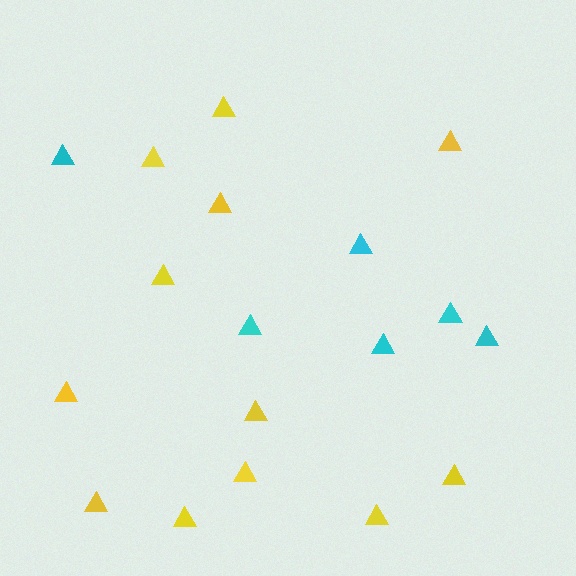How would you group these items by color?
There are 2 groups: one group of cyan triangles (6) and one group of yellow triangles (12).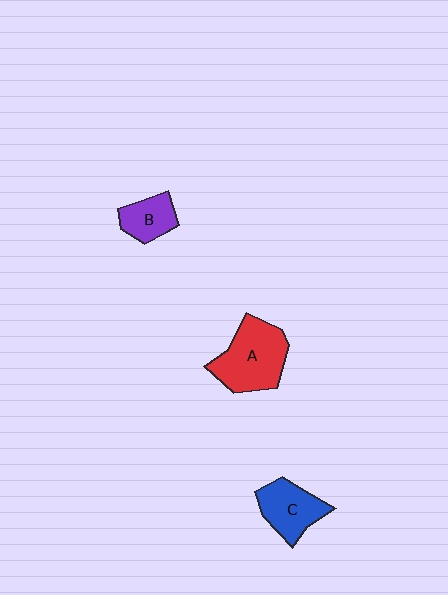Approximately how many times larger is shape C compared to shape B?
Approximately 1.4 times.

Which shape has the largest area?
Shape A (red).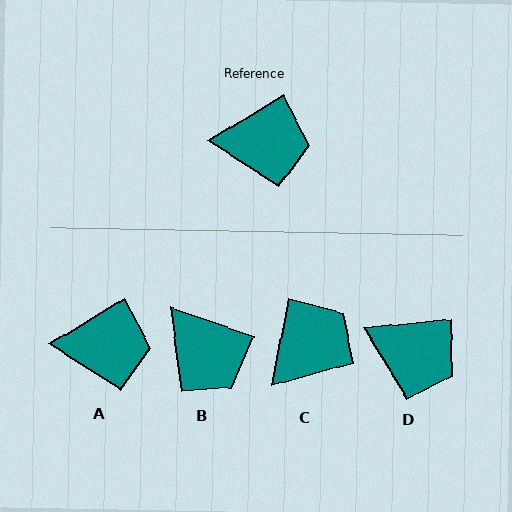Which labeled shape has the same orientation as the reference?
A.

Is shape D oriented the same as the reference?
No, it is off by about 26 degrees.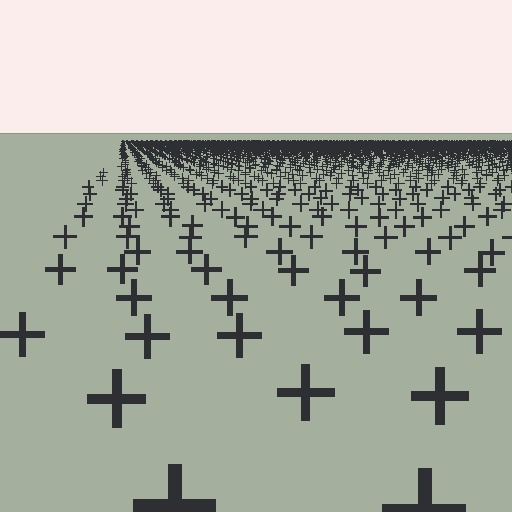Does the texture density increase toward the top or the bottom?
Density increases toward the top.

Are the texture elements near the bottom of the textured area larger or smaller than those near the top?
Larger. Near the bottom, elements are closer to the viewer and appear at a bigger on-screen size.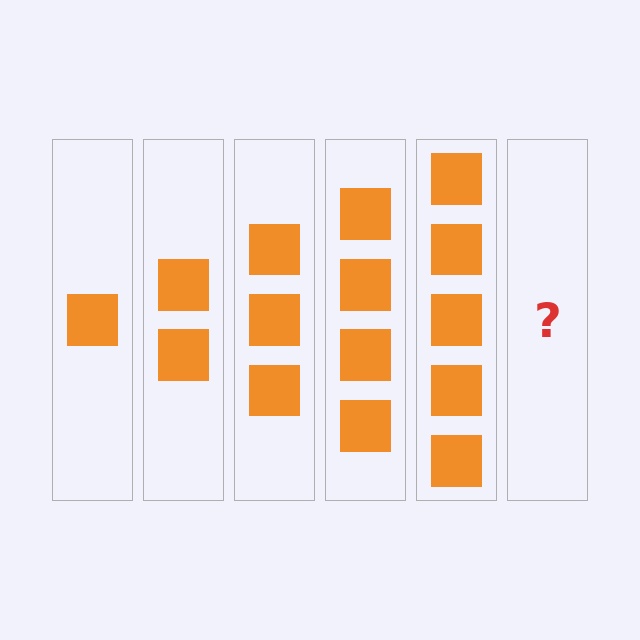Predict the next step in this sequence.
The next step is 6 squares.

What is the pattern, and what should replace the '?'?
The pattern is that each step adds one more square. The '?' should be 6 squares.